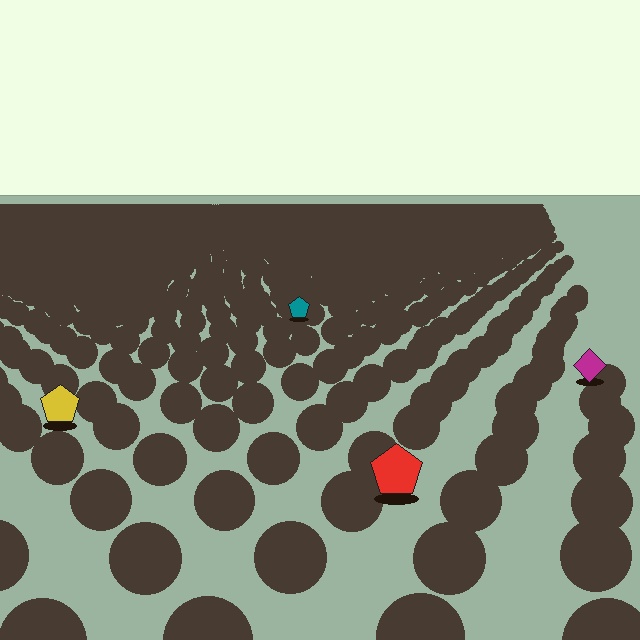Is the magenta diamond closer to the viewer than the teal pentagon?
Yes. The magenta diamond is closer — you can tell from the texture gradient: the ground texture is coarser near it.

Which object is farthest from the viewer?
The teal pentagon is farthest from the viewer. It appears smaller and the ground texture around it is denser.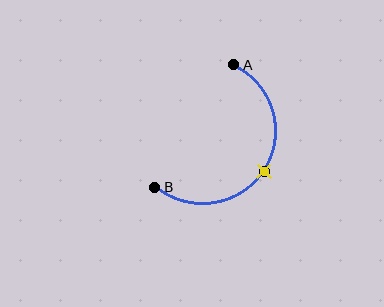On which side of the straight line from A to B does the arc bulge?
The arc bulges to the right of the straight line connecting A and B.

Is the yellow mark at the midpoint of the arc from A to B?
Yes. The yellow mark lies on the arc at equal arc-length from both A and B — it is the arc midpoint.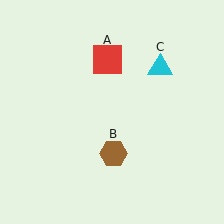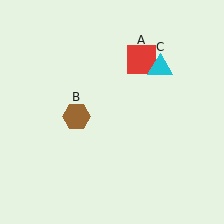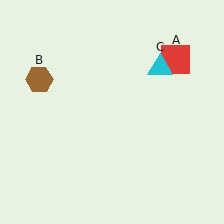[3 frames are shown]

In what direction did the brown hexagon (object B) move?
The brown hexagon (object B) moved up and to the left.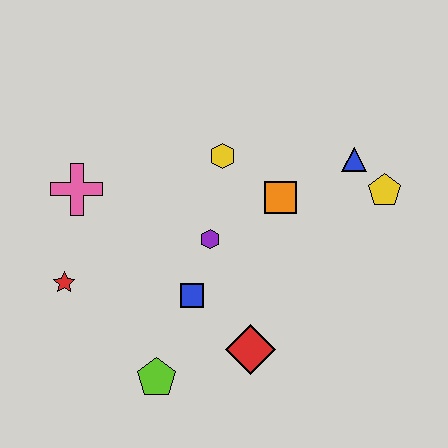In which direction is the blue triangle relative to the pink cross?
The blue triangle is to the right of the pink cross.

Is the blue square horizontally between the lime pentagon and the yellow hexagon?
Yes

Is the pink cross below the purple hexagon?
No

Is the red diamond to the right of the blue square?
Yes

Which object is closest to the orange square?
The yellow hexagon is closest to the orange square.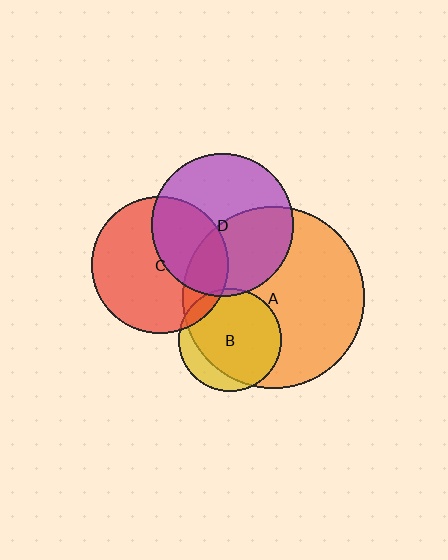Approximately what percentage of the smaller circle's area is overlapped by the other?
Approximately 10%.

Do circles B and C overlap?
Yes.